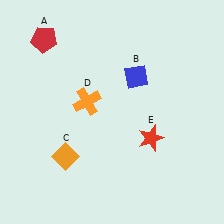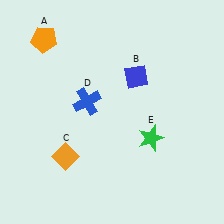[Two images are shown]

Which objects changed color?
A changed from red to orange. D changed from orange to blue. E changed from red to green.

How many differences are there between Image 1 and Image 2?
There are 3 differences between the two images.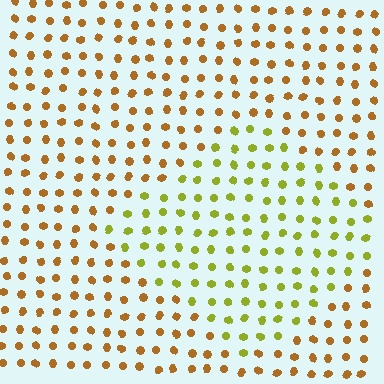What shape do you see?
I see a diamond.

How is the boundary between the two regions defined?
The boundary is defined purely by a slight shift in hue (about 41 degrees). Spacing, size, and orientation are identical on both sides.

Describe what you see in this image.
The image is filled with small brown elements in a uniform arrangement. A diamond-shaped region is visible where the elements are tinted to a slightly different hue, forming a subtle color boundary.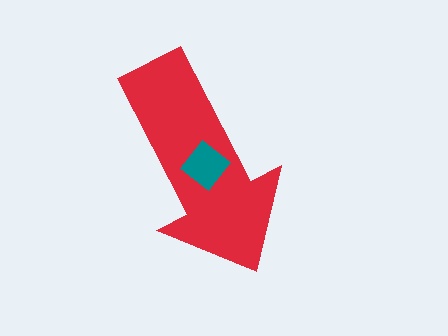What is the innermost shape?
The teal diamond.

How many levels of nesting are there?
2.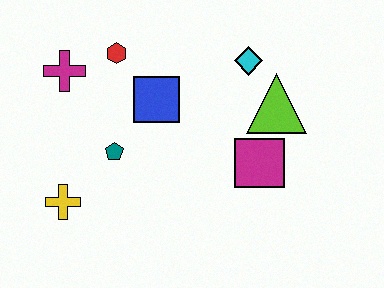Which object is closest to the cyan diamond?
The lime triangle is closest to the cyan diamond.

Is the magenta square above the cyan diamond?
No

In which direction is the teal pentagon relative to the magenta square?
The teal pentagon is to the left of the magenta square.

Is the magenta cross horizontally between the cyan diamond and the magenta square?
No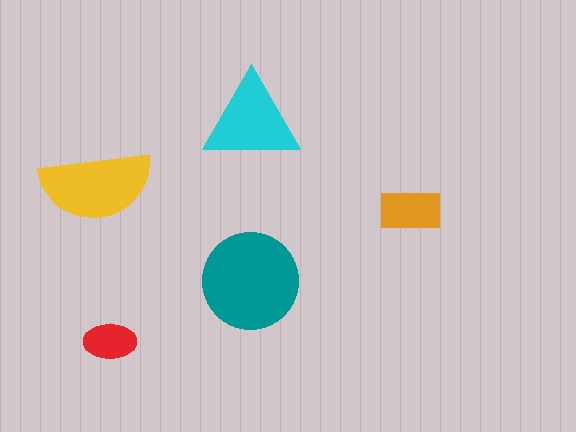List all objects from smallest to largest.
The red ellipse, the orange rectangle, the cyan triangle, the yellow semicircle, the teal circle.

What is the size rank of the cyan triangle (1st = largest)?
3rd.